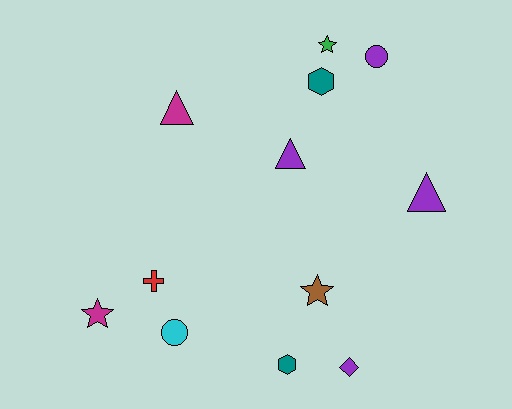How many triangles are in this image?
There are 3 triangles.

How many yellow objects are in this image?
There are no yellow objects.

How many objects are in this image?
There are 12 objects.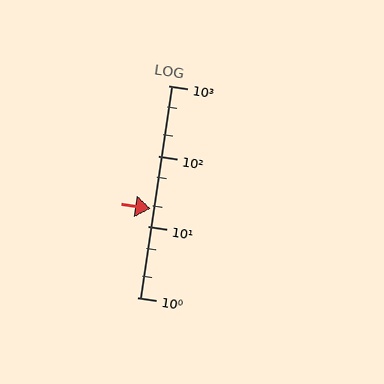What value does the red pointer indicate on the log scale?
The pointer indicates approximately 18.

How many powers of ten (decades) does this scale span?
The scale spans 3 decades, from 1 to 1000.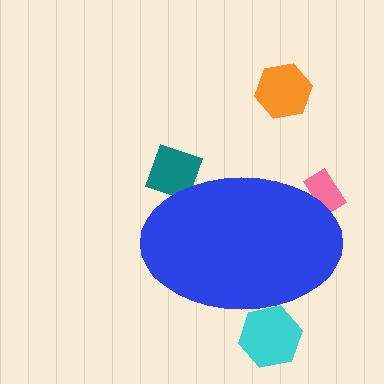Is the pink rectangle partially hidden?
Yes, the pink rectangle is partially hidden behind the blue ellipse.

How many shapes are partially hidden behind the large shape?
3 shapes are partially hidden.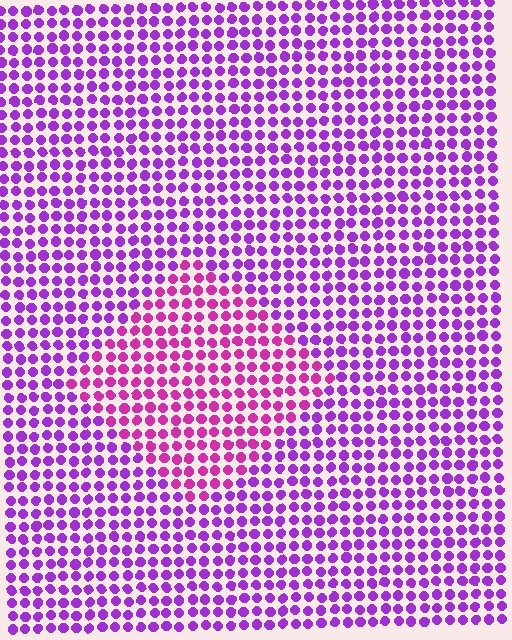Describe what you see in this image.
The image is filled with small purple elements in a uniform arrangement. A diamond-shaped region is visible where the elements are tinted to a slightly different hue, forming a subtle color boundary.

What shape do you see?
I see a diamond.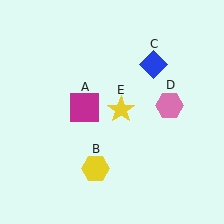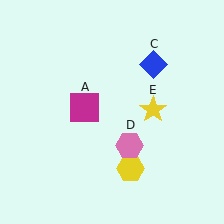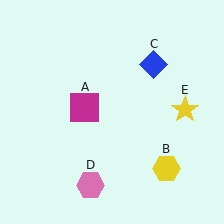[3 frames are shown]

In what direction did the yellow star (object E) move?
The yellow star (object E) moved right.